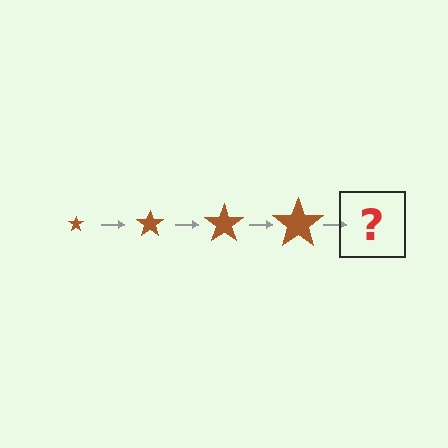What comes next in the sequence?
The next element should be a brown star, larger than the previous one.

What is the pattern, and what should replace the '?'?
The pattern is that the star gets progressively larger each step. The '?' should be a brown star, larger than the previous one.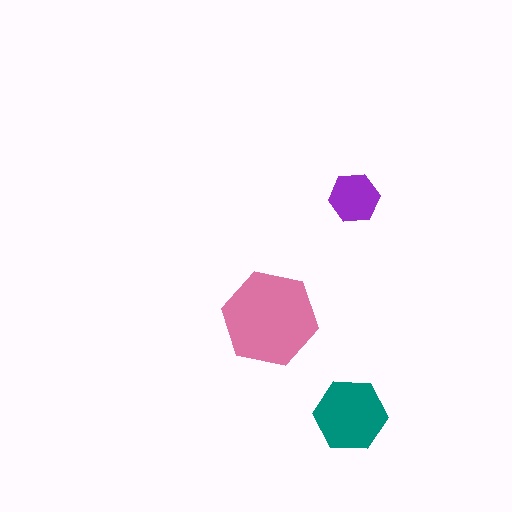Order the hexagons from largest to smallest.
the pink one, the teal one, the purple one.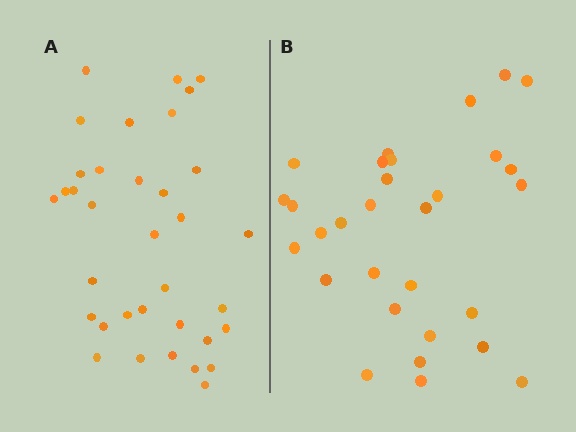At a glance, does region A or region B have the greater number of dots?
Region A (the left region) has more dots.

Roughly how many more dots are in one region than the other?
Region A has about 5 more dots than region B.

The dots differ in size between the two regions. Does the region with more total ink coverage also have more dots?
No. Region B has more total ink coverage because its dots are larger, but region A actually contains more individual dots. Total area can be misleading — the number of items is what matters here.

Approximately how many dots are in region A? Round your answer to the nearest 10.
About 40 dots. (The exact count is 35, which rounds to 40.)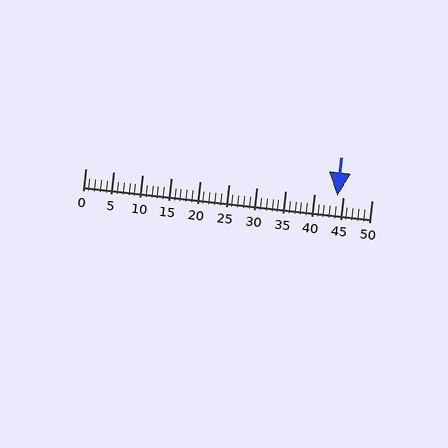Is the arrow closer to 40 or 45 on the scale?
The arrow is closer to 45.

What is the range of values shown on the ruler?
The ruler shows values from 0 to 50.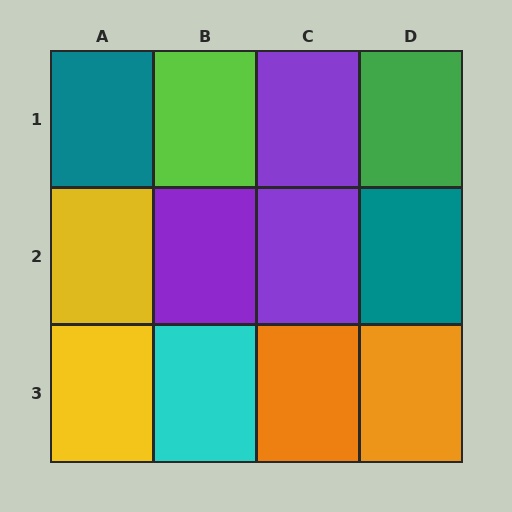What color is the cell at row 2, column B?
Purple.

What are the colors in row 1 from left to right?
Teal, lime, purple, green.